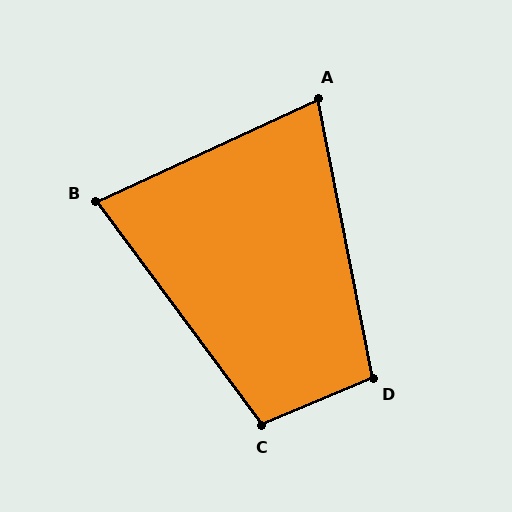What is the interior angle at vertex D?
Approximately 102 degrees (obtuse).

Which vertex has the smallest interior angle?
A, at approximately 76 degrees.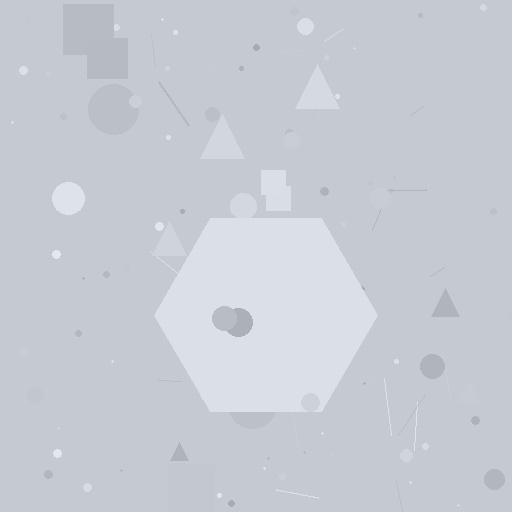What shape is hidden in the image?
A hexagon is hidden in the image.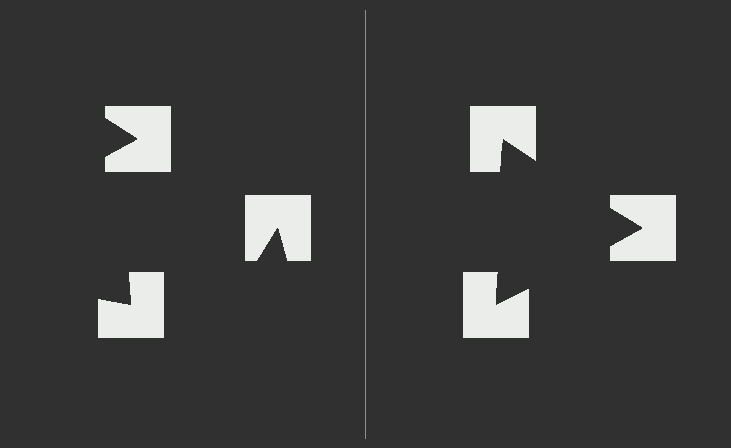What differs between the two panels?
The notched squares are positioned identically on both sides; only the wedge orientations differ. On the right they align to a triangle; on the left they are misaligned.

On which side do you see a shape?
An illusory triangle appears on the right side. On the left side the wedge cuts are rotated, so no coherent shape forms.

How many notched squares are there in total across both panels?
6 — 3 on each side.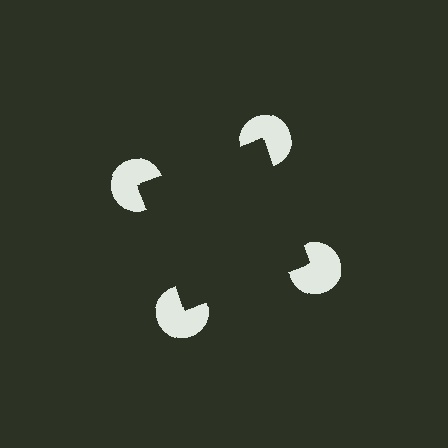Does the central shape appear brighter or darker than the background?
It typically appears slightly darker than the background, even though no actual brightness change is drawn.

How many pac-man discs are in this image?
There are 4 — one at each vertex of the illusory square.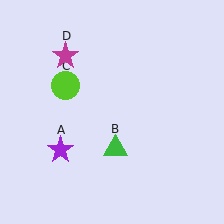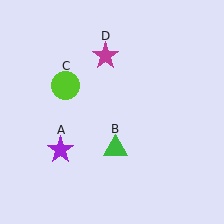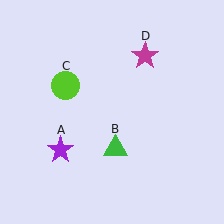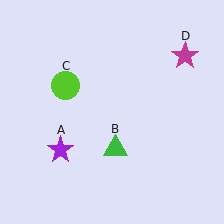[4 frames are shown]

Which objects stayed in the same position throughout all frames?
Purple star (object A) and green triangle (object B) and lime circle (object C) remained stationary.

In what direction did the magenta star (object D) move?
The magenta star (object D) moved right.